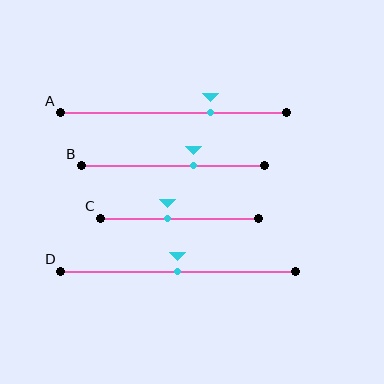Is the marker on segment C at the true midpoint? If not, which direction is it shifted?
No, the marker on segment C is shifted to the left by about 8% of the segment length.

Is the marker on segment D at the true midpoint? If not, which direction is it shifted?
Yes, the marker on segment D is at the true midpoint.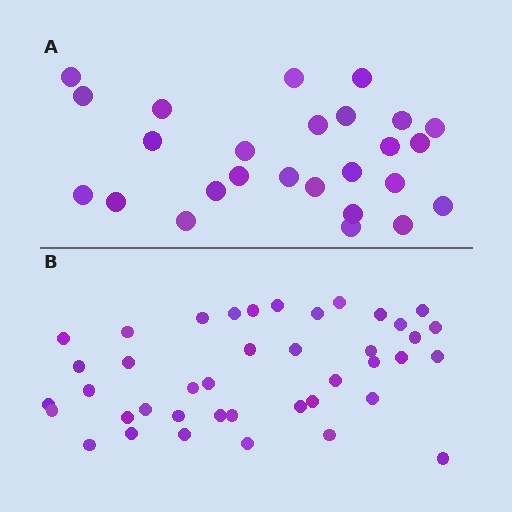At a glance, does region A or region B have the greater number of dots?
Region B (the bottom region) has more dots.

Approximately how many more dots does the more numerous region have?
Region B has approximately 15 more dots than region A.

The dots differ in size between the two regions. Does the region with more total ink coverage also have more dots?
No. Region A has more total ink coverage because its dots are larger, but region B actually contains more individual dots. Total area can be misleading — the number of items is what matters here.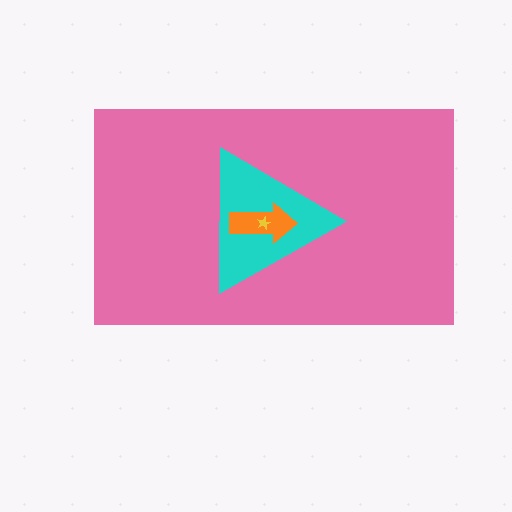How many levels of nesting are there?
4.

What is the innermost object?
The yellow star.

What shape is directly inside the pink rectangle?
The cyan triangle.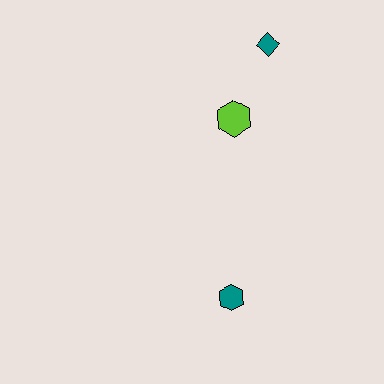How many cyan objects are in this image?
There are no cyan objects.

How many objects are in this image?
There are 3 objects.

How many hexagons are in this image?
There are 2 hexagons.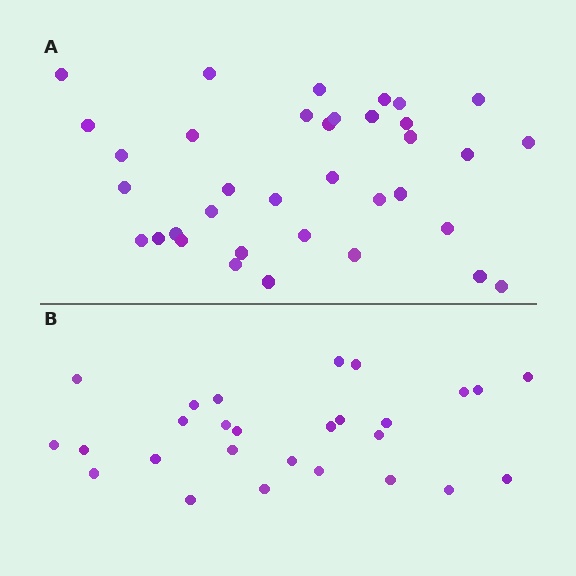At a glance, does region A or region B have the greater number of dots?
Region A (the top region) has more dots.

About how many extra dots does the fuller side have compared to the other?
Region A has roughly 8 or so more dots than region B.